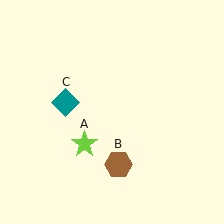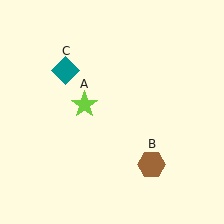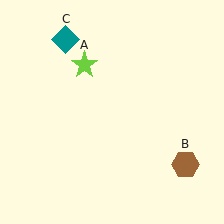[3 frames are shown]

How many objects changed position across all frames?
3 objects changed position: lime star (object A), brown hexagon (object B), teal diamond (object C).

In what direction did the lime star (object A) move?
The lime star (object A) moved up.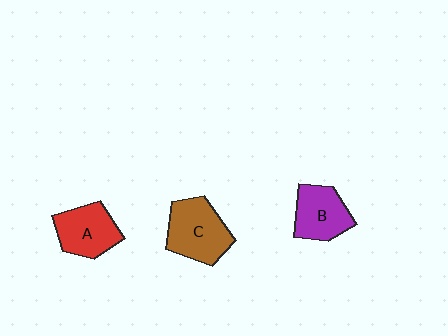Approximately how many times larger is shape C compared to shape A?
Approximately 1.2 times.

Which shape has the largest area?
Shape C (brown).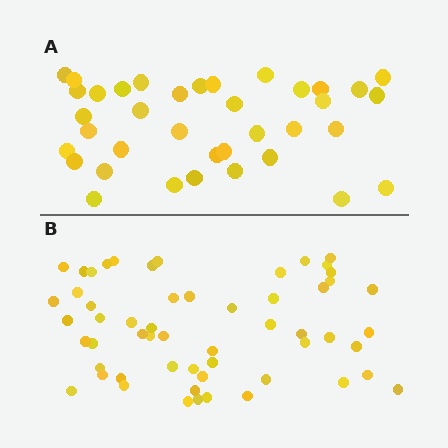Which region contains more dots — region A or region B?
Region B (the bottom region) has more dots.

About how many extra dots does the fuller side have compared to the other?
Region B has approximately 20 more dots than region A.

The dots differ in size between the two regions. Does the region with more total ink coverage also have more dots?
No. Region A has more total ink coverage because its dots are larger, but region B actually contains more individual dots. Total area can be misleading — the number of items is what matters here.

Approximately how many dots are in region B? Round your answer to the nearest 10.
About 60 dots. (The exact count is 56, which rounds to 60.)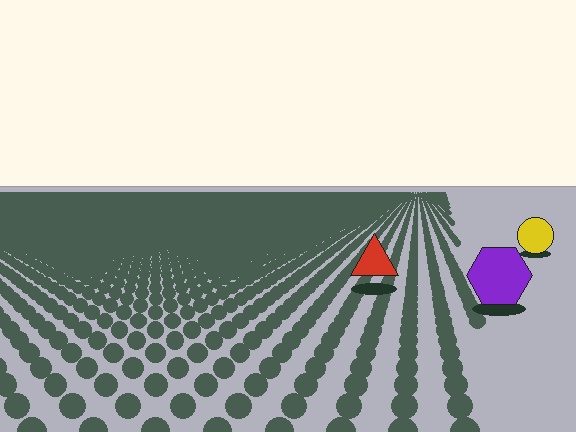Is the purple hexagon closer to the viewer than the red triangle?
Yes. The purple hexagon is closer — you can tell from the texture gradient: the ground texture is coarser near it.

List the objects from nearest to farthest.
From nearest to farthest: the purple hexagon, the red triangle, the yellow circle.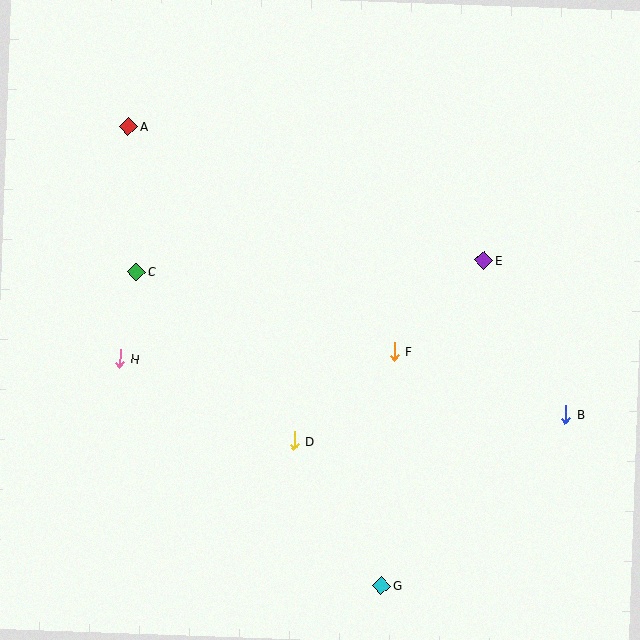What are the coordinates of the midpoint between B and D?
The midpoint between B and D is at (430, 428).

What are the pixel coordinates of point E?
Point E is at (484, 260).